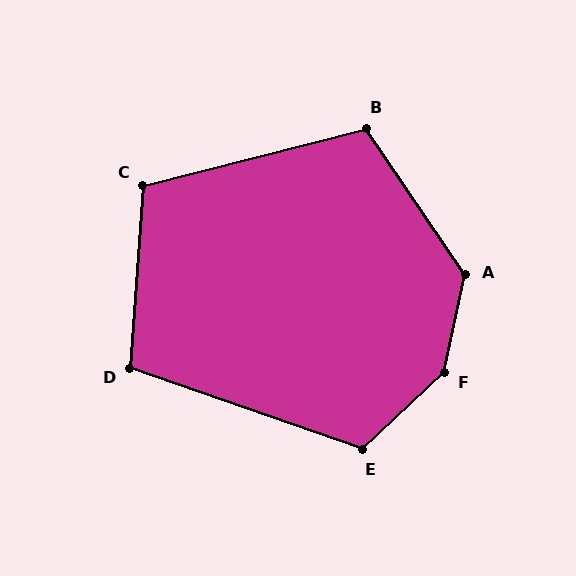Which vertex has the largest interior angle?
F, at approximately 145 degrees.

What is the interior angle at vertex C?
Approximately 109 degrees (obtuse).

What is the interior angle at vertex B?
Approximately 110 degrees (obtuse).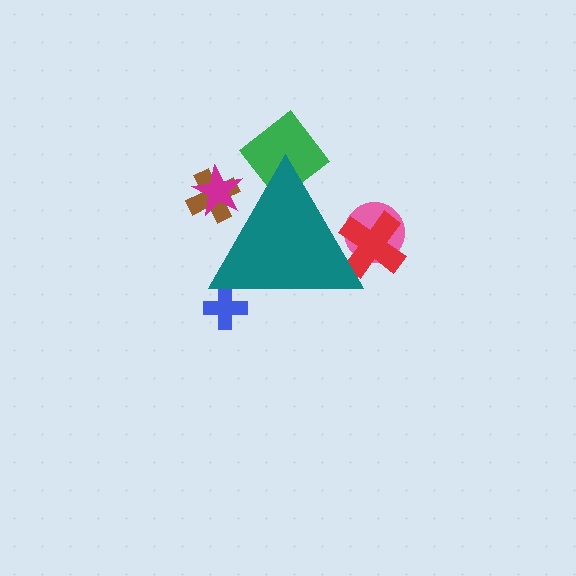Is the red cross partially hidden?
Yes, the red cross is partially hidden behind the teal triangle.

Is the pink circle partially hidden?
Yes, the pink circle is partially hidden behind the teal triangle.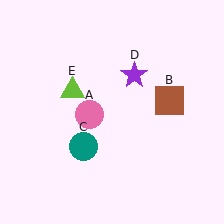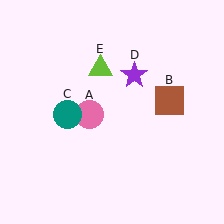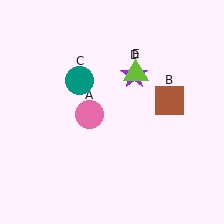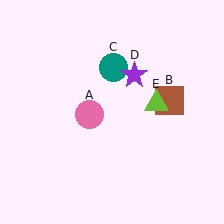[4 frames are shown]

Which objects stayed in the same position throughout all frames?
Pink circle (object A) and brown square (object B) and purple star (object D) remained stationary.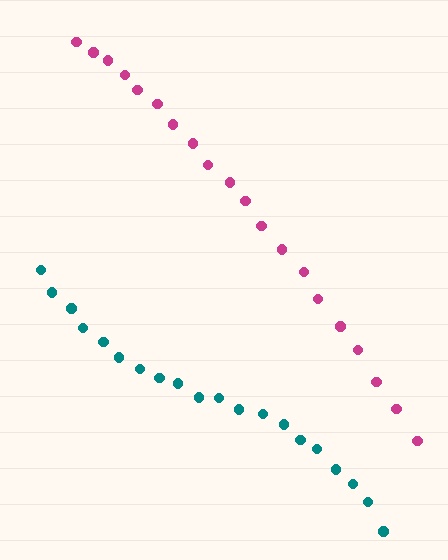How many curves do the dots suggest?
There are 2 distinct paths.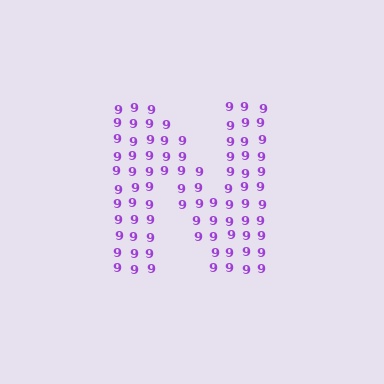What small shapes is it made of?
It is made of small digit 9's.